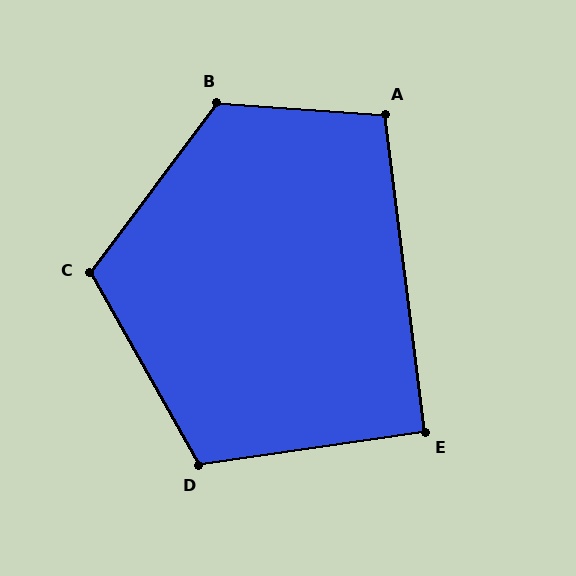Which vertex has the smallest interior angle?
E, at approximately 91 degrees.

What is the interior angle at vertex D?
Approximately 111 degrees (obtuse).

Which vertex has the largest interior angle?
B, at approximately 123 degrees.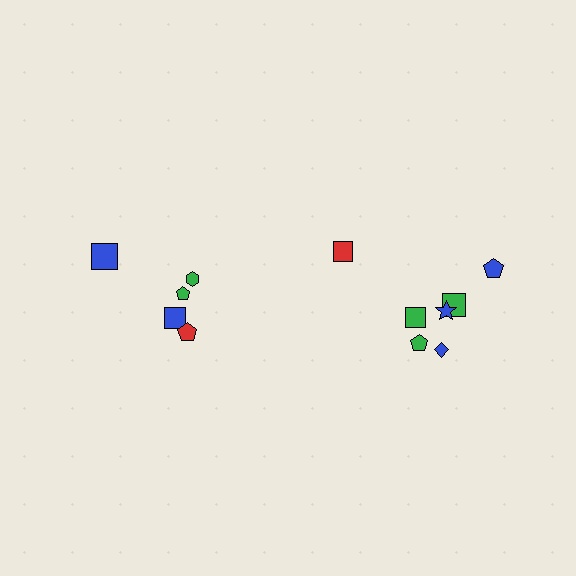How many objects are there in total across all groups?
There are 12 objects.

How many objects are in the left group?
There are 5 objects.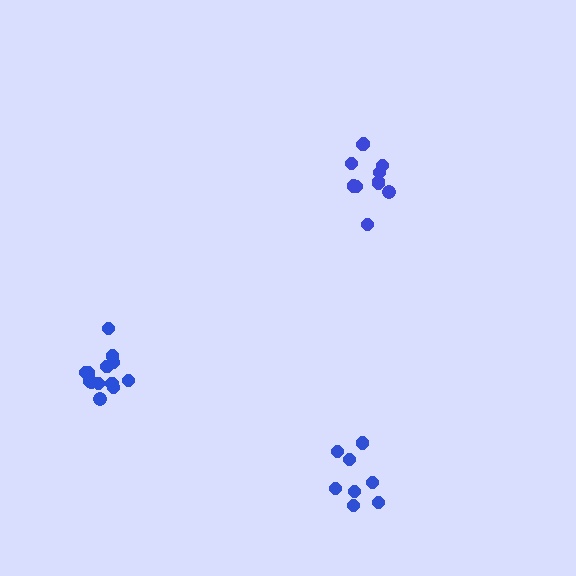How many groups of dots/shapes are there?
There are 3 groups.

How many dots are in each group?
Group 1: 11 dots, Group 2: 14 dots, Group 3: 8 dots (33 total).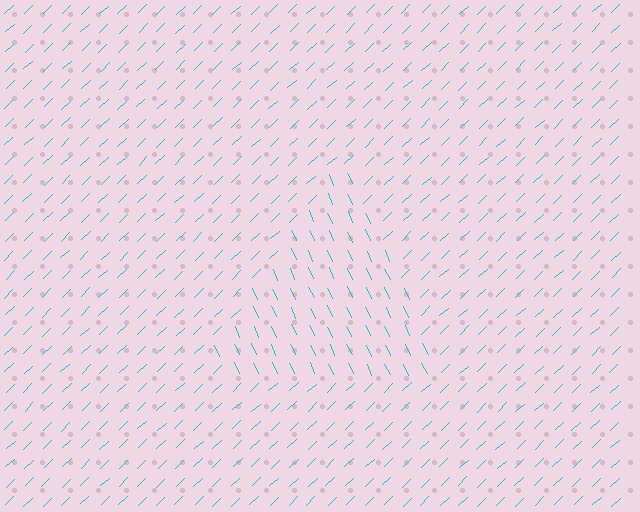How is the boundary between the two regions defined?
The boundary is defined purely by a change in line orientation (approximately 71 degrees difference). All lines are the same color and thickness.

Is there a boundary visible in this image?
Yes, there is a texture boundary formed by a change in line orientation.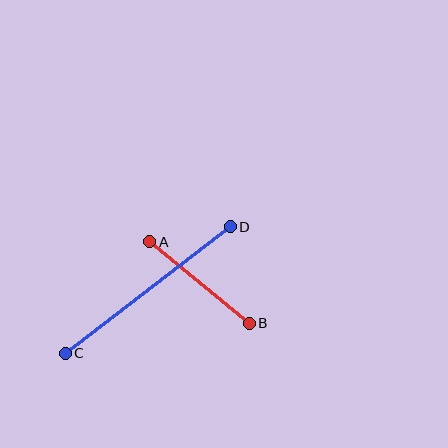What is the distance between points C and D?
The distance is approximately 208 pixels.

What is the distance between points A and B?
The distance is approximately 129 pixels.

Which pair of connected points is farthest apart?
Points C and D are farthest apart.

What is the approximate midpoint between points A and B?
The midpoint is at approximately (199, 283) pixels.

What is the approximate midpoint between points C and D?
The midpoint is at approximately (148, 290) pixels.